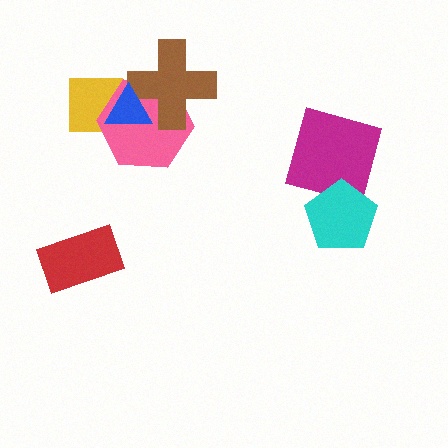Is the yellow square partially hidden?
Yes, it is partially covered by another shape.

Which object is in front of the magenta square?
The cyan pentagon is in front of the magenta square.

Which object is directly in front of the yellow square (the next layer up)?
The pink hexagon is directly in front of the yellow square.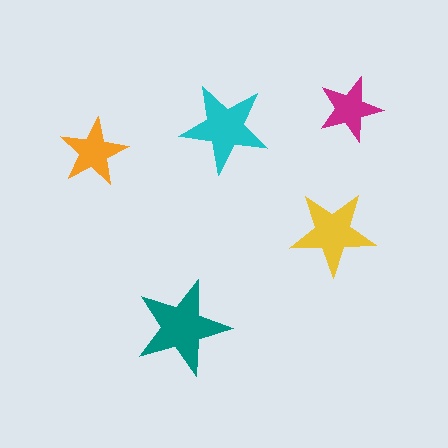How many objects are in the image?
There are 5 objects in the image.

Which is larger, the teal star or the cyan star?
The teal one.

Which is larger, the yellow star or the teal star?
The teal one.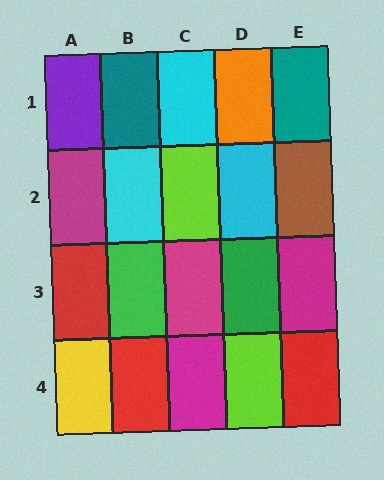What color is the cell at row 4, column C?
Magenta.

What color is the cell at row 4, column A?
Yellow.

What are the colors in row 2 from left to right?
Magenta, cyan, lime, cyan, brown.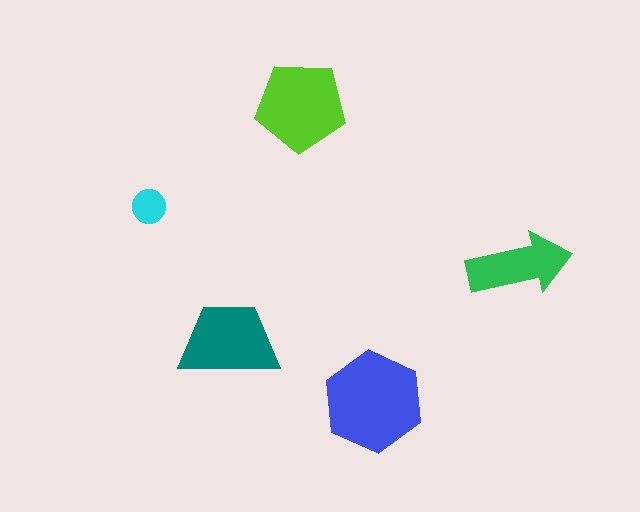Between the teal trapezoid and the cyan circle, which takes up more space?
The teal trapezoid.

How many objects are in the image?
There are 5 objects in the image.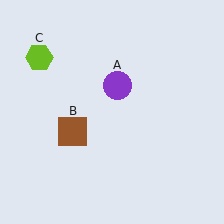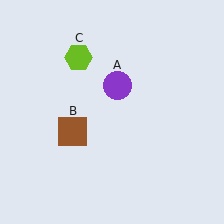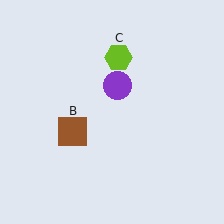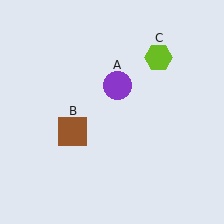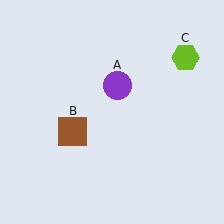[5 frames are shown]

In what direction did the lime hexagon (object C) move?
The lime hexagon (object C) moved right.